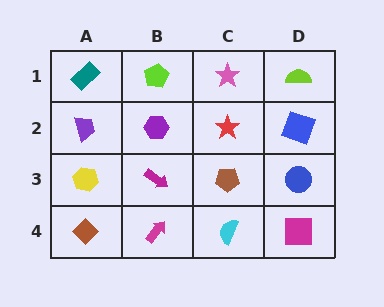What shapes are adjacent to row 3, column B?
A purple hexagon (row 2, column B), a magenta arrow (row 4, column B), a yellow hexagon (row 3, column A), a brown pentagon (row 3, column C).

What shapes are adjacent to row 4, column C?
A brown pentagon (row 3, column C), a magenta arrow (row 4, column B), a magenta square (row 4, column D).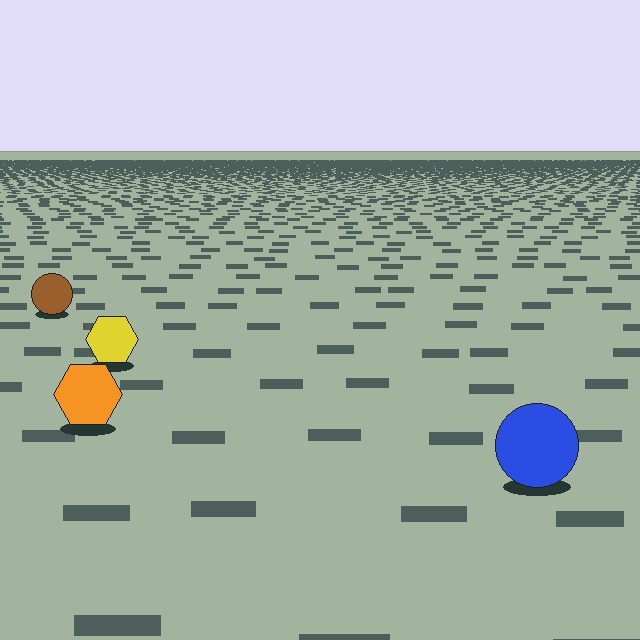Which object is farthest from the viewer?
The brown circle is farthest from the viewer. It appears smaller and the ground texture around it is denser.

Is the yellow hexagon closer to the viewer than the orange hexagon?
No. The orange hexagon is closer — you can tell from the texture gradient: the ground texture is coarser near it.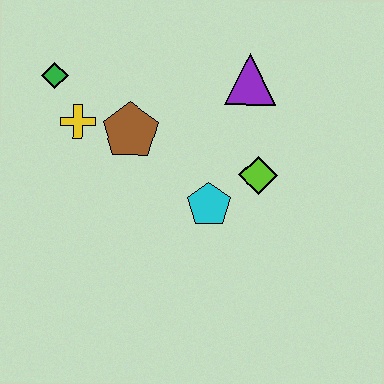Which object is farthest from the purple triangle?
The green diamond is farthest from the purple triangle.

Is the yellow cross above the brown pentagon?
Yes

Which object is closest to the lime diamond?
The cyan pentagon is closest to the lime diamond.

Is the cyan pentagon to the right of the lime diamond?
No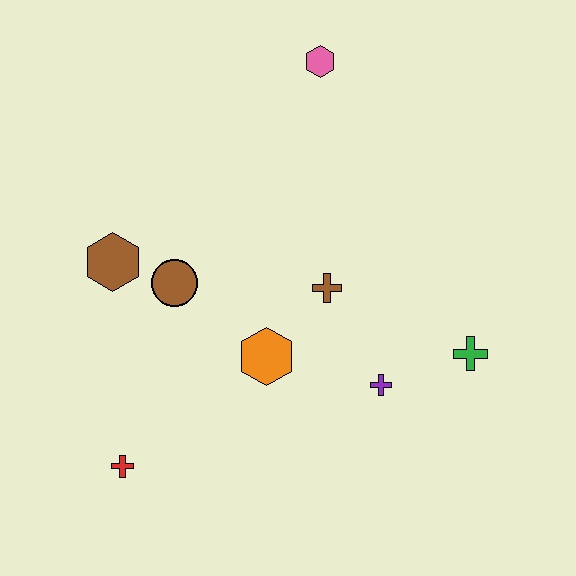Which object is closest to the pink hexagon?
The brown cross is closest to the pink hexagon.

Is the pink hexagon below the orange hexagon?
No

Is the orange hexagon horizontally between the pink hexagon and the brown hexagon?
Yes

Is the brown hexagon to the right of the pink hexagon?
No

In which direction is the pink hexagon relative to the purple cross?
The pink hexagon is above the purple cross.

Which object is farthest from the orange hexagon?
The pink hexagon is farthest from the orange hexagon.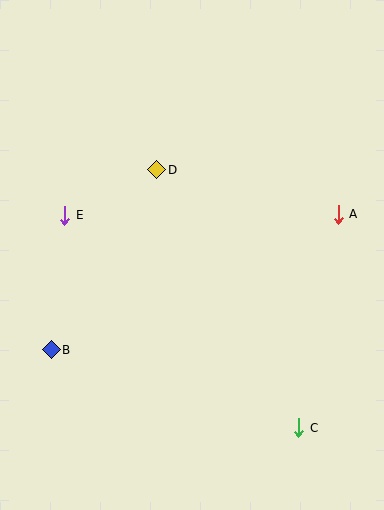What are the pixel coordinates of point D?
Point D is at (157, 170).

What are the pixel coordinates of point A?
Point A is at (338, 214).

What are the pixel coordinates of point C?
Point C is at (299, 428).